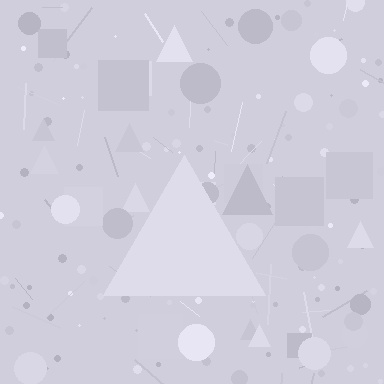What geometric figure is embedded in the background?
A triangle is embedded in the background.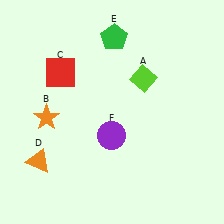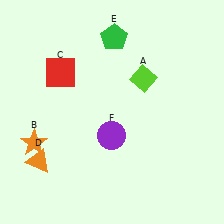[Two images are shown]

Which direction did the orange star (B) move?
The orange star (B) moved down.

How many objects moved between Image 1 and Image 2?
1 object moved between the two images.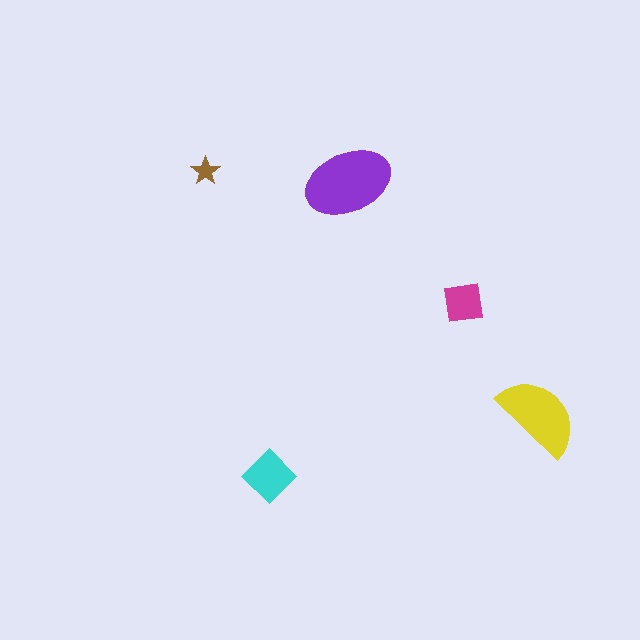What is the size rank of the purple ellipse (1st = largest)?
1st.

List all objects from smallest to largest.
The brown star, the magenta square, the cyan diamond, the yellow semicircle, the purple ellipse.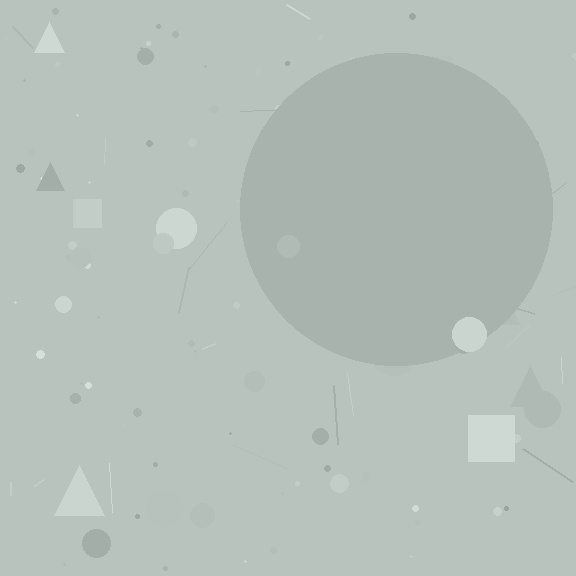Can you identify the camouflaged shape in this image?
The camouflaged shape is a circle.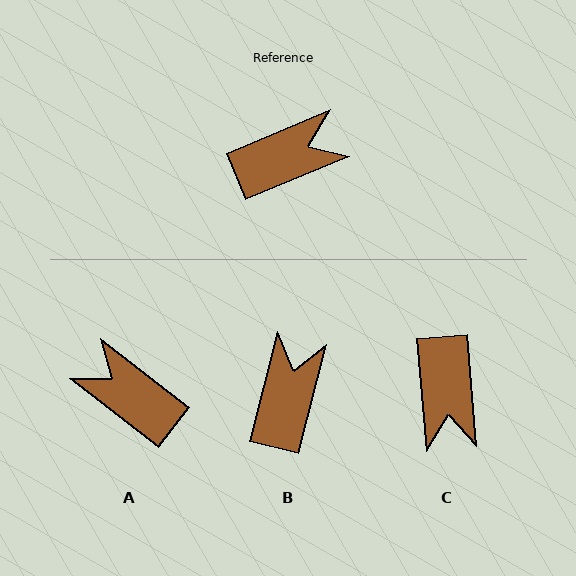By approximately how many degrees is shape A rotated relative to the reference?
Approximately 120 degrees counter-clockwise.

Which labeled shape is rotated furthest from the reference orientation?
A, about 120 degrees away.